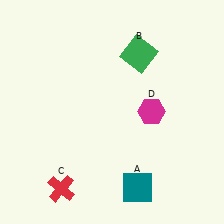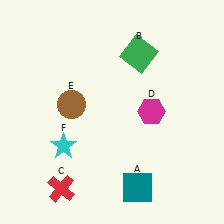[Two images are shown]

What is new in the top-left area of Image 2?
A brown circle (E) was added in the top-left area of Image 2.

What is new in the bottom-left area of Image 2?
A cyan star (F) was added in the bottom-left area of Image 2.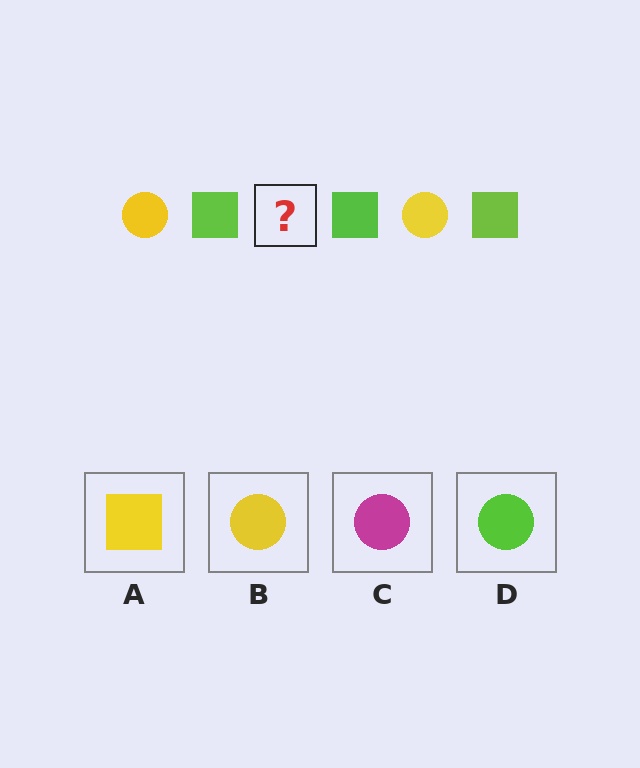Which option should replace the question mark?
Option B.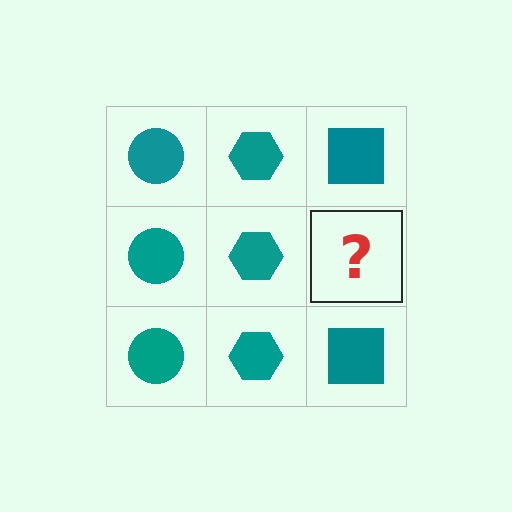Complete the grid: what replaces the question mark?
The question mark should be replaced with a teal square.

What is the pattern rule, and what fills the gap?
The rule is that each column has a consistent shape. The gap should be filled with a teal square.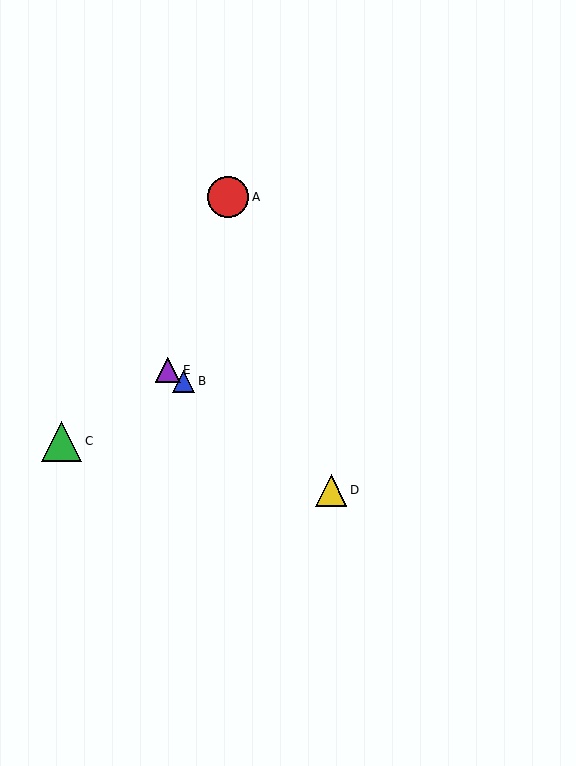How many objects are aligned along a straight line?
3 objects (B, D, E) are aligned along a straight line.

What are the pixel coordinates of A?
Object A is at (228, 197).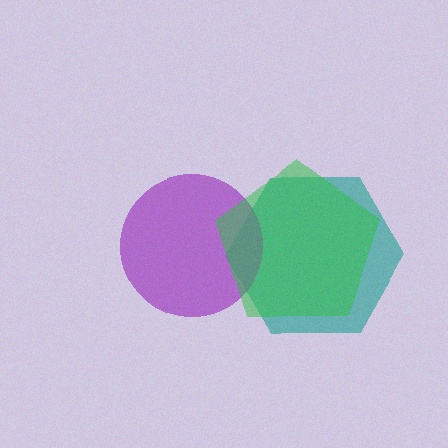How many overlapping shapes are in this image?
There are 3 overlapping shapes in the image.